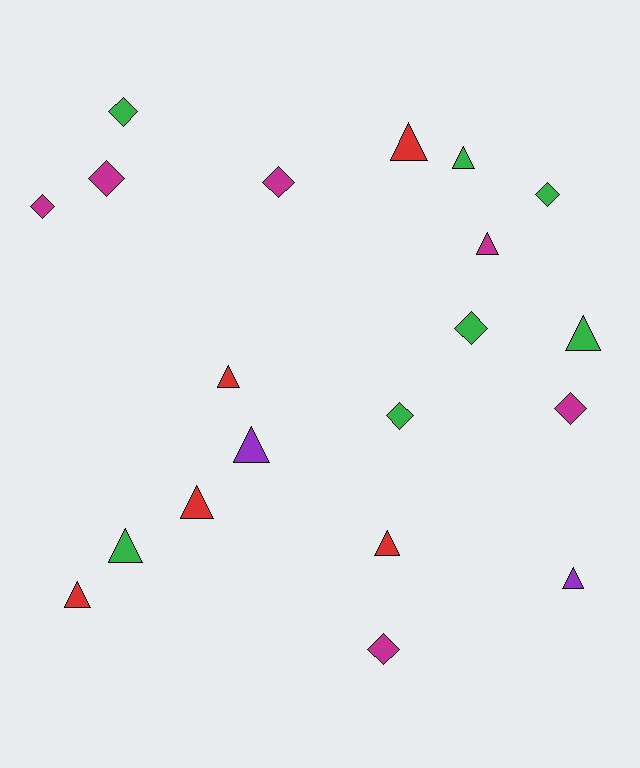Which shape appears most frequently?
Triangle, with 11 objects.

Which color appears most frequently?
Green, with 7 objects.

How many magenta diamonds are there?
There are 5 magenta diamonds.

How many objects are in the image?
There are 20 objects.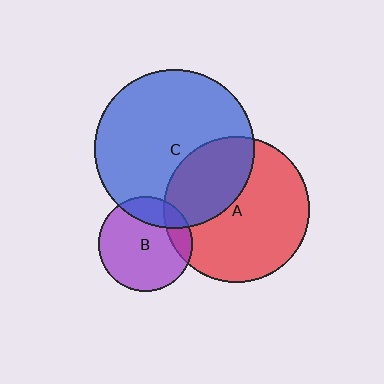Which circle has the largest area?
Circle C (blue).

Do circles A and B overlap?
Yes.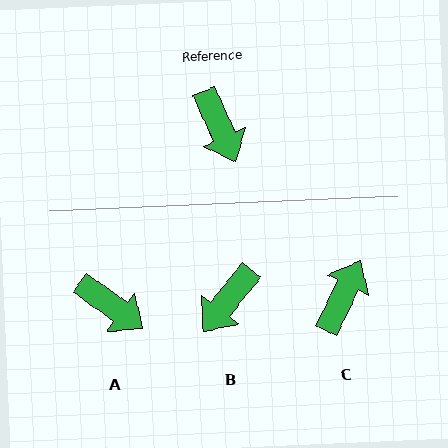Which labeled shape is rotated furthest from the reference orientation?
C, about 130 degrees away.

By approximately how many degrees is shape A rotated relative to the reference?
Approximately 30 degrees counter-clockwise.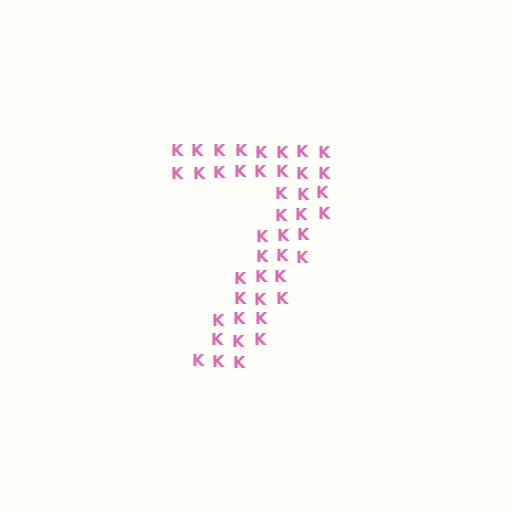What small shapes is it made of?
It is made of small letter K's.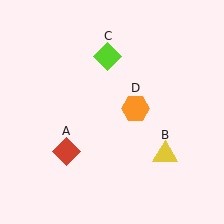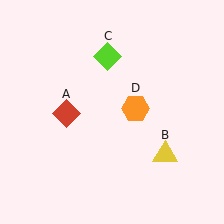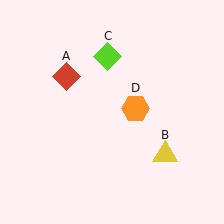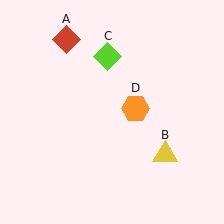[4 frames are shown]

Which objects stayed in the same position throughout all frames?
Yellow triangle (object B) and lime diamond (object C) and orange hexagon (object D) remained stationary.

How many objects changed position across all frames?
1 object changed position: red diamond (object A).